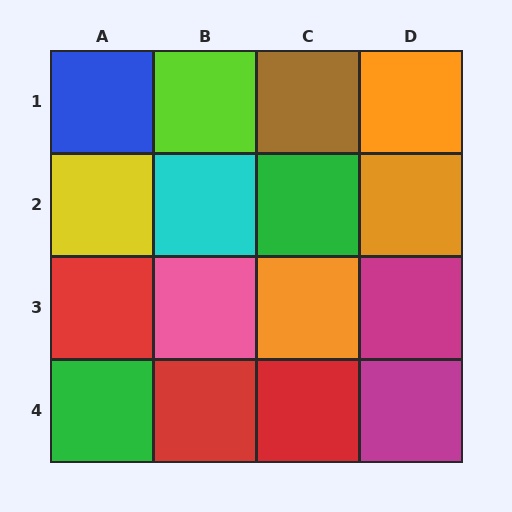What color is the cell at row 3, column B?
Pink.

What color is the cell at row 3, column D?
Magenta.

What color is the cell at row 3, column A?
Red.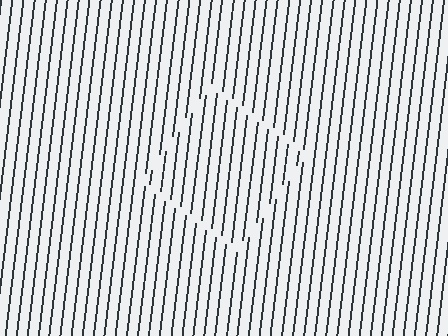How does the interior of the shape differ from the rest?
The interior of the shape contains the same grating, shifted by half a period — the contour is defined by the phase discontinuity where line-ends from the inner and outer gratings abut.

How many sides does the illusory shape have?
4 sides — the line-ends trace a square.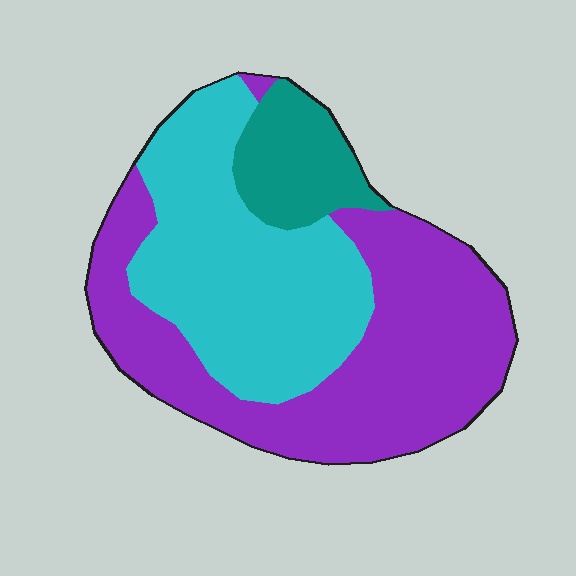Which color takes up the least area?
Teal, at roughly 15%.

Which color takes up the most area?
Purple, at roughly 50%.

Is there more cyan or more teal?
Cyan.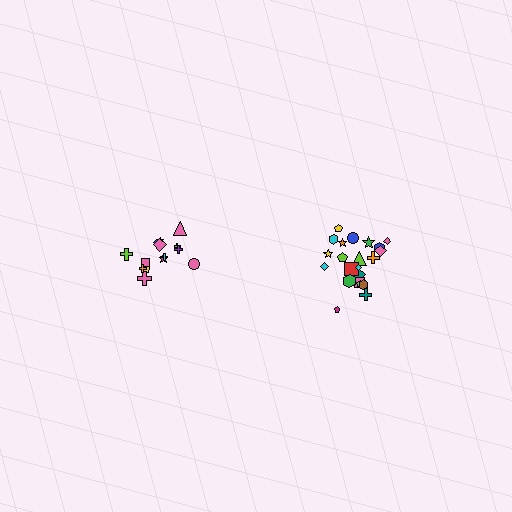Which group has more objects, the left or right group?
The right group.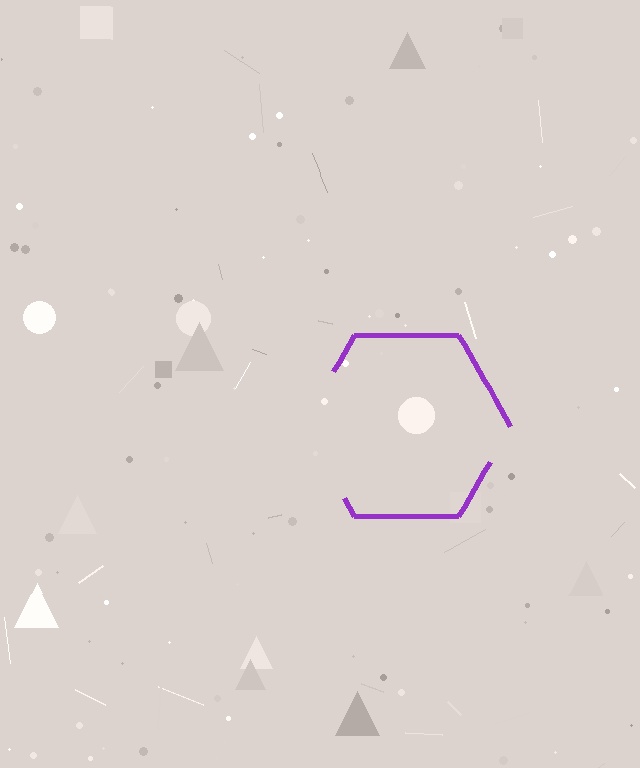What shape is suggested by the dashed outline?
The dashed outline suggests a hexagon.